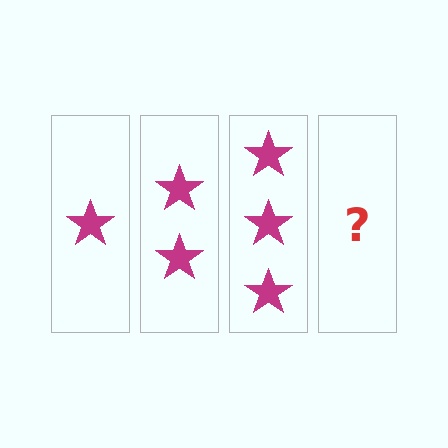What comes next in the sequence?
The next element should be 4 stars.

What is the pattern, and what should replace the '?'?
The pattern is that each step adds one more star. The '?' should be 4 stars.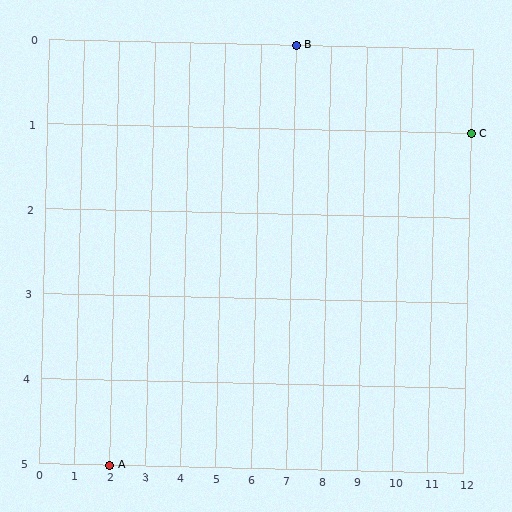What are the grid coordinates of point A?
Point A is at grid coordinates (2, 5).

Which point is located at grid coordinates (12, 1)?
Point C is at (12, 1).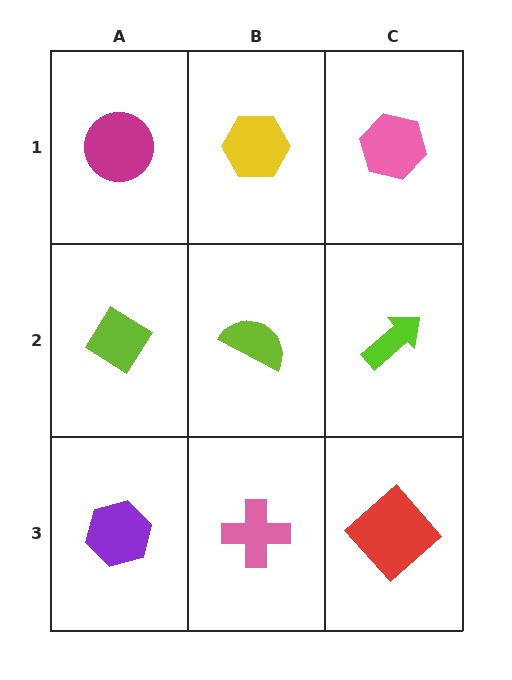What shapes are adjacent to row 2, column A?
A magenta circle (row 1, column A), a purple hexagon (row 3, column A), a lime semicircle (row 2, column B).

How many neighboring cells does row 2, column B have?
4.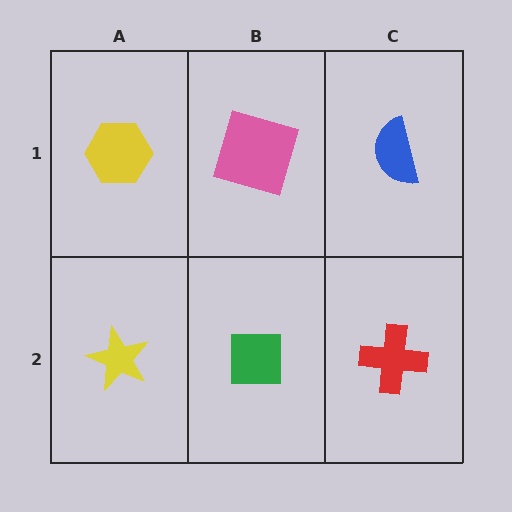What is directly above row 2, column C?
A blue semicircle.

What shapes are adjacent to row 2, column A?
A yellow hexagon (row 1, column A), a green square (row 2, column B).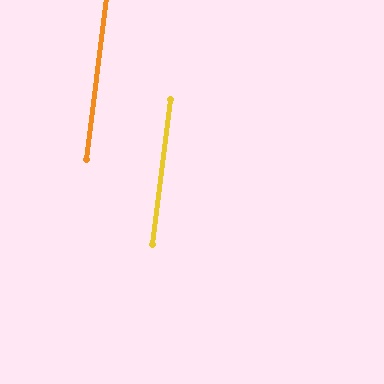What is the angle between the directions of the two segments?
Approximately 0 degrees.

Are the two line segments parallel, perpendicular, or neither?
Parallel — their directions differ by only 0.3°.